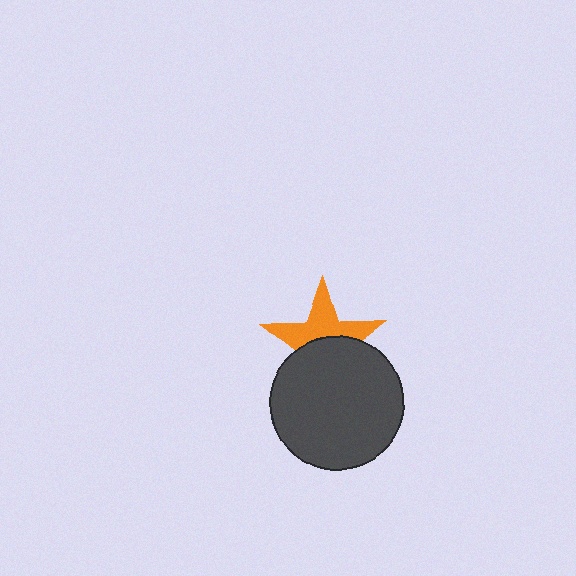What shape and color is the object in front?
The object in front is a dark gray circle.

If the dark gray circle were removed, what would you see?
You would see the complete orange star.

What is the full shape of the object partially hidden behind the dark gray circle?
The partially hidden object is an orange star.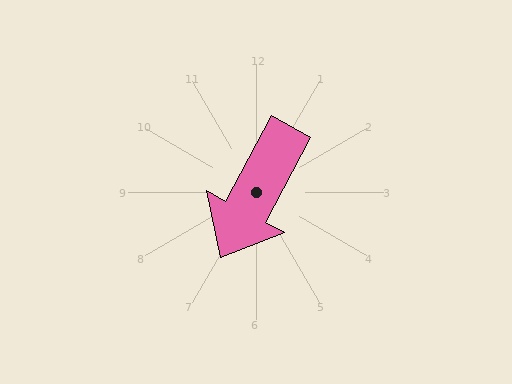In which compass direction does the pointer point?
Southwest.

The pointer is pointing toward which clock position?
Roughly 7 o'clock.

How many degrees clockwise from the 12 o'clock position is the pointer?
Approximately 208 degrees.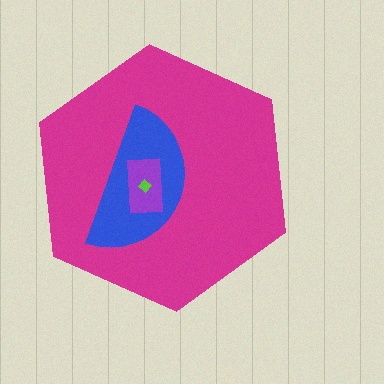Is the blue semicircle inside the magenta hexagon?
Yes.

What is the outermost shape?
The magenta hexagon.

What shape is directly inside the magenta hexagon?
The blue semicircle.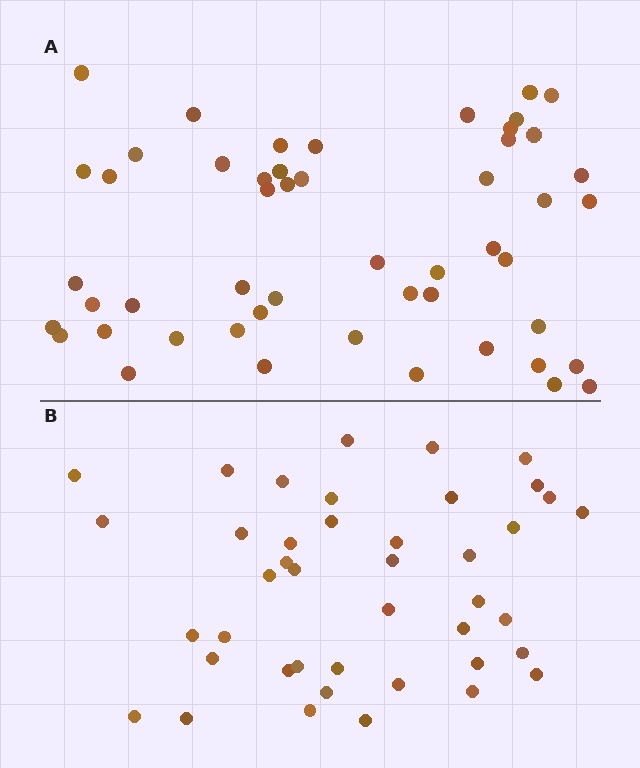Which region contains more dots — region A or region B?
Region A (the top region) has more dots.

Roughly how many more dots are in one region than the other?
Region A has roughly 8 or so more dots than region B.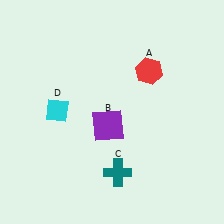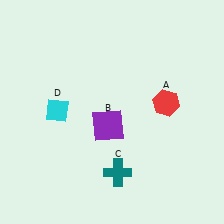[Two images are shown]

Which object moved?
The red hexagon (A) moved down.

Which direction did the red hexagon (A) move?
The red hexagon (A) moved down.